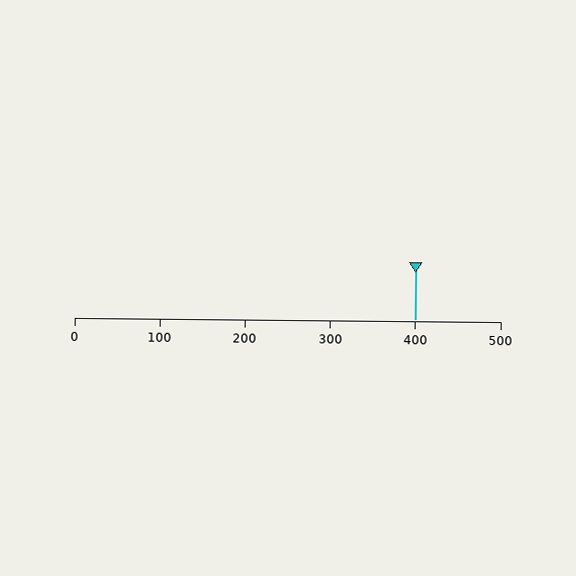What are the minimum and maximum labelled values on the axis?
The axis runs from 0 to 500.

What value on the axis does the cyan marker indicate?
The marker indicates approximately 400.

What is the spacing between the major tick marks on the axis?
The major ticks are spaced 100 apart.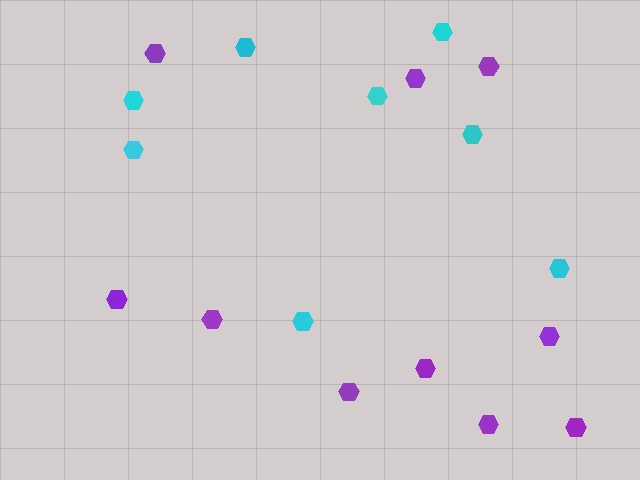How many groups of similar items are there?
There are 2 groups: one group of cyan hexagons (8) and one group of purple hexagons (10).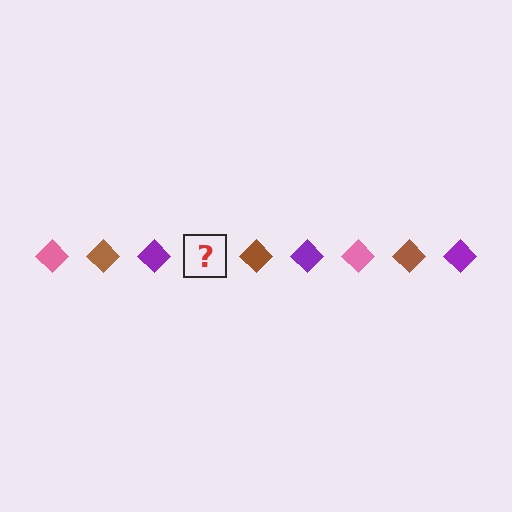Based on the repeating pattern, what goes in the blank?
The blank should be a pink diamond.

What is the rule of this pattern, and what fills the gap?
The rule is that the pattern cycles through pink, brown, purple diamonds. The gap should be filled with a pink diamond.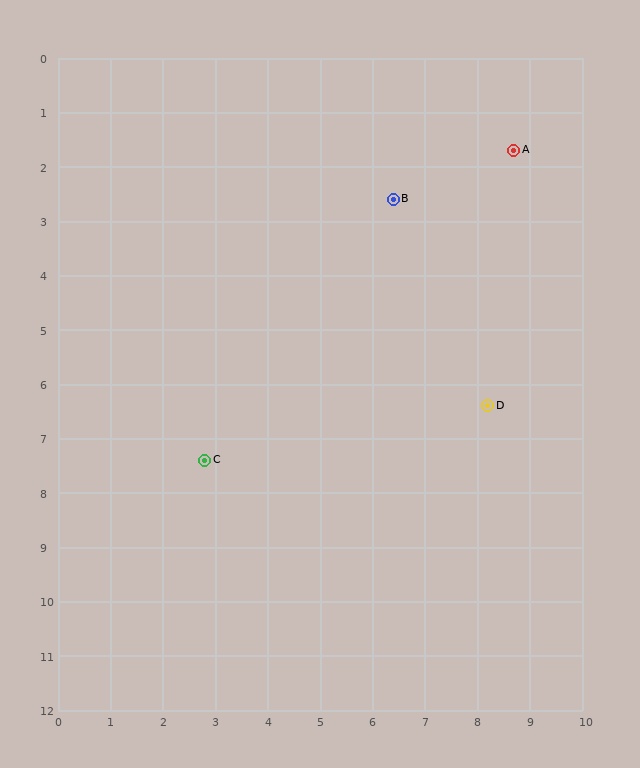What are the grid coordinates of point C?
Point C is at approximately (2.8, 7.4).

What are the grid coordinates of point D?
Point D is at approximately (8.2, 6.4).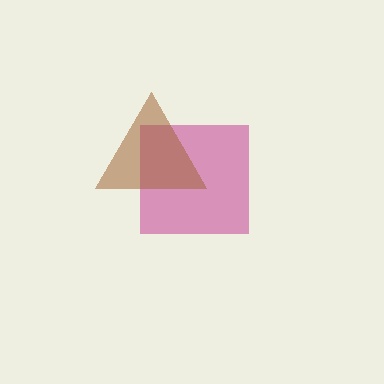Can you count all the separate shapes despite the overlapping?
Yes, there are 2 separate shapes.